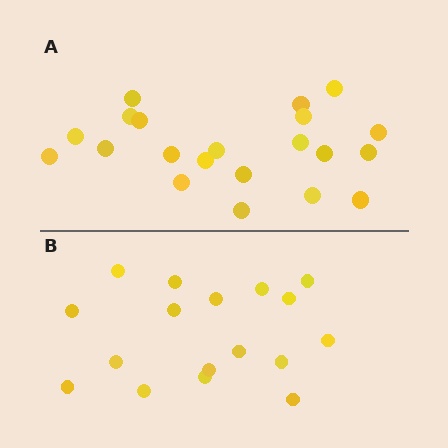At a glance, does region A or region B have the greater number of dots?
Region A (the top region) has more dots.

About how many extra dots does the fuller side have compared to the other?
Region A has about 4 more dots than region B.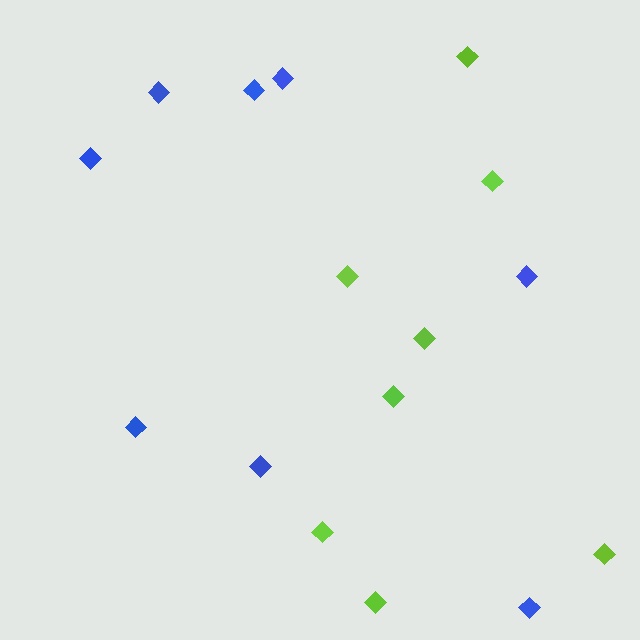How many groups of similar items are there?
There are 2 groups: one group of lime diamonds (8) and one group of blue diamonds (8).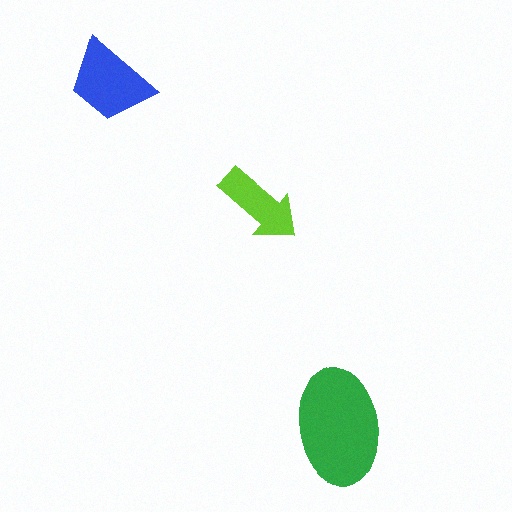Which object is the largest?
The green ellipse.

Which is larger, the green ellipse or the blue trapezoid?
The green ellipse.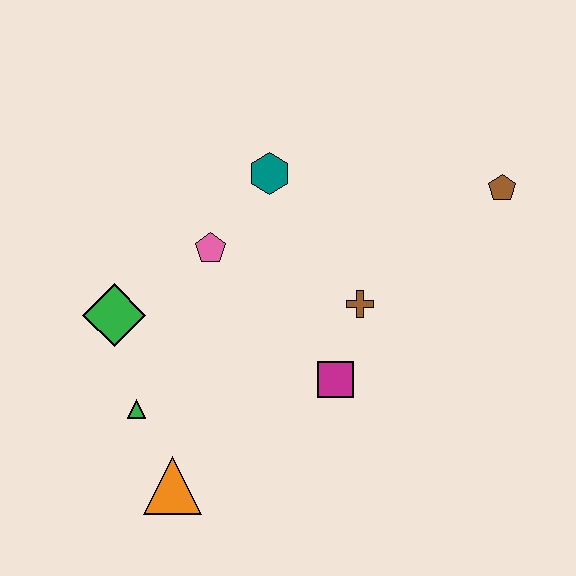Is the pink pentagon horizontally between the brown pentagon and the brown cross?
No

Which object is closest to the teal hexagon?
The pink pentagon is closest to the teal hexagon.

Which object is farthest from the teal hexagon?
The orange triangle is farthest from the teal hexagon.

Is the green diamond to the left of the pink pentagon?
Yes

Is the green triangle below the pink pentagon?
Yes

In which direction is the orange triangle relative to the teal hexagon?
The orange triangle is below the teal hexagon.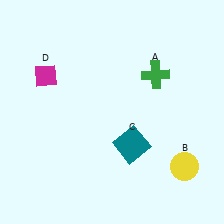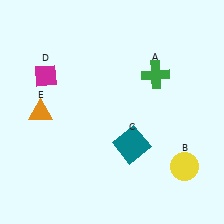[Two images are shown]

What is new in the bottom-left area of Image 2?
An orange triangle (E) was added in the bottom-left area of Image 2.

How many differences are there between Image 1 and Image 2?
There is 1 difference between the two images.